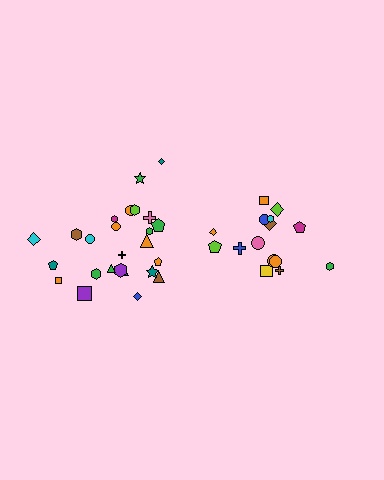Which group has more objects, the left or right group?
The left group.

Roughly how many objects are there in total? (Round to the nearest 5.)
Roughly 40 objects in total.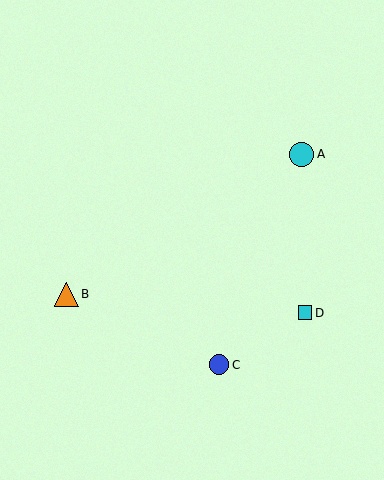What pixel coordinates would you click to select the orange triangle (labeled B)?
Click at (66, 294) to select the orange triangle B.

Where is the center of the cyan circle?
The center of the cyan circle is at (302, 154).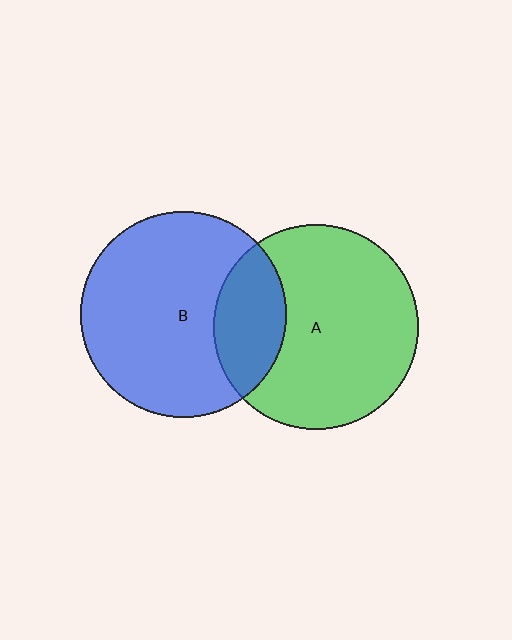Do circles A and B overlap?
Yes.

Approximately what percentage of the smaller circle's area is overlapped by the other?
Approximately 25%.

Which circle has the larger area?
Circle B (blue).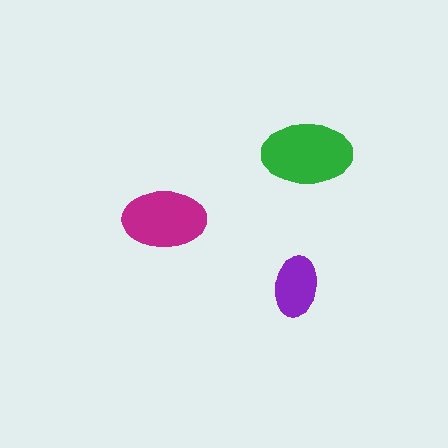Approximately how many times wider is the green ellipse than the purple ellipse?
About 1.5 times wider.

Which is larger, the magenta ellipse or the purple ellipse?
The magenta one.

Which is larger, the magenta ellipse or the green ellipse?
The green one.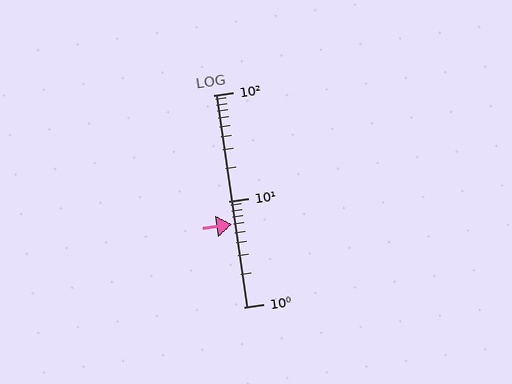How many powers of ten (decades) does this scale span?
The scale spans 2 decades, from 1 to 100.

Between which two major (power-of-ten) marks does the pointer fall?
The pointer is between 1 and 10.